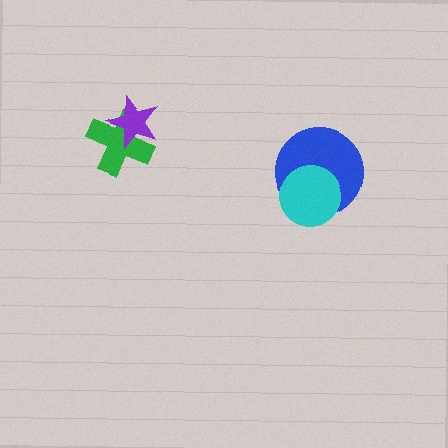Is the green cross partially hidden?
Yes, it is partially covered by another shape.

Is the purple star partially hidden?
No, no other shape covers it.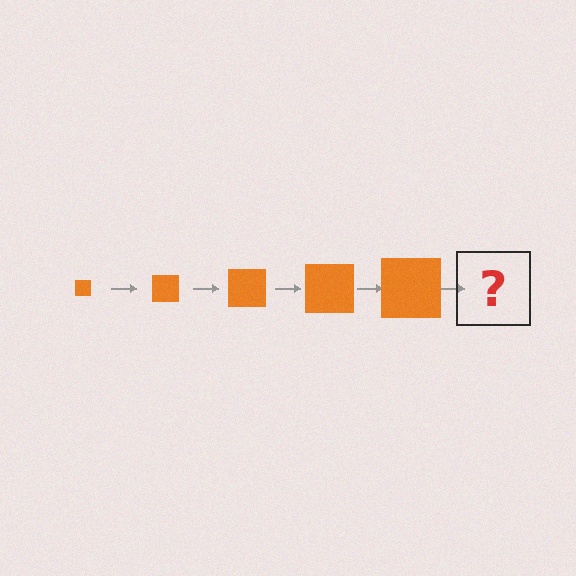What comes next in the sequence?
The next element should be an orange square, larger than the previous one.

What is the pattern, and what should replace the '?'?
The pattern is that the square gets progressively larger each step. The '?' should be an orange square, larger than the previous one.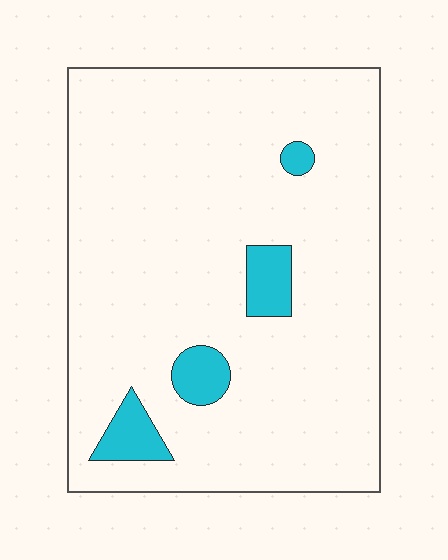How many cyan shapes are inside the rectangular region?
4.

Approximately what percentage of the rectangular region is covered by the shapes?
Approximately 10%.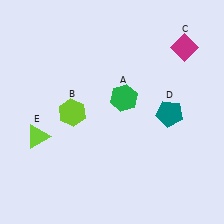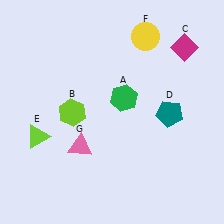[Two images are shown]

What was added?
A yellow circle (F), a pink triangle (G) were added in Image 2.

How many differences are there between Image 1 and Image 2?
There are 2 differences between the two images.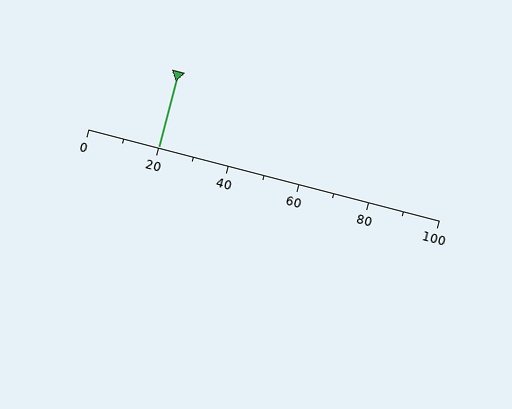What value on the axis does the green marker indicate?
The marker indicates approximately 20.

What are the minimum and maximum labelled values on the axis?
The axis runs from 0 to 100.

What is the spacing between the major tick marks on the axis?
The major ticks are spaced 20 apart.